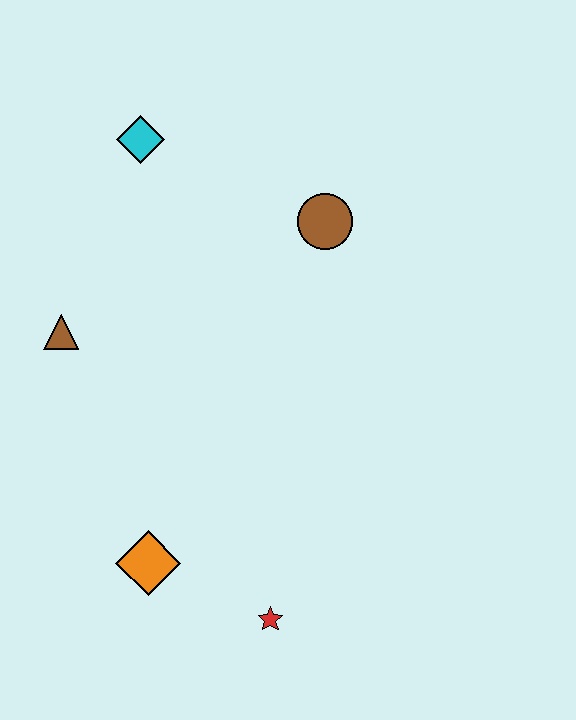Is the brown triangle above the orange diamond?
Yes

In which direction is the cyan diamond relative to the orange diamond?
The cyan diamond is above the orange diamond.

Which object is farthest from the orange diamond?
The cyan diamond is farthest from the orange diamond.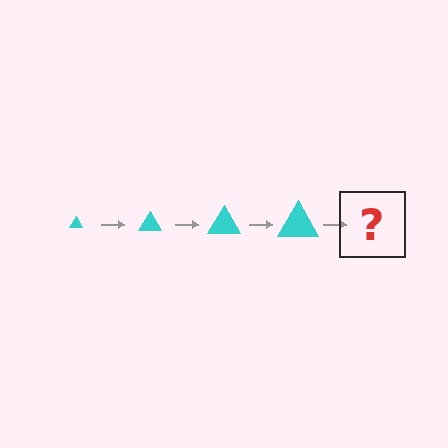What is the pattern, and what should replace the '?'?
The pattern is that the triangle gets progressively larger each step. The '?' should be a cyan triangle, larger than the previous one.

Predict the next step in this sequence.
The next step is a cyan triangle, larger than the previous one.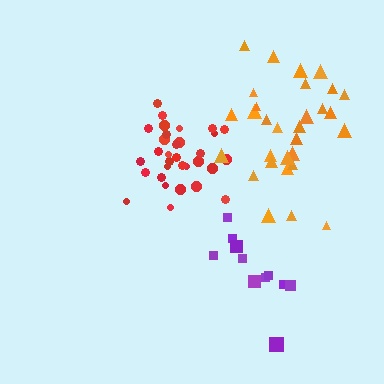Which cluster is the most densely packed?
Red.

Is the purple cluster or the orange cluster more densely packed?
Orange.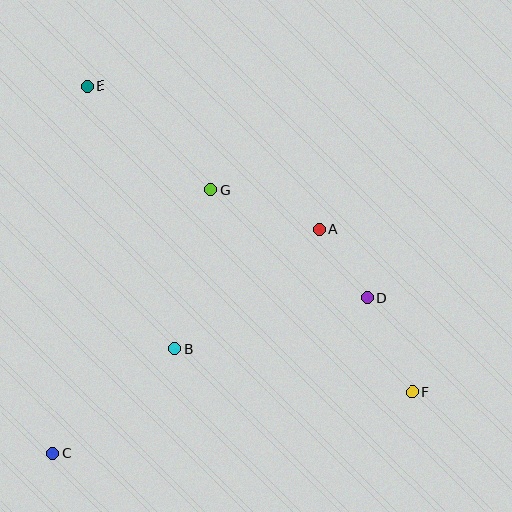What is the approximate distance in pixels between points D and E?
The distance between D and E is approximately 351 pixels.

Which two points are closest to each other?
Points A and D are closest to each other.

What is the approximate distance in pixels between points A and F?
The distance between A and F is approximately 188 pixels.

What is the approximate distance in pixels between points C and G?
The distance between C and G is approximately 307 pixels.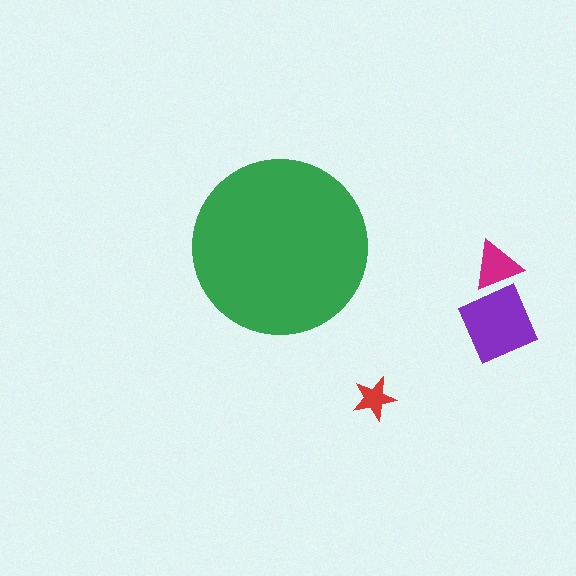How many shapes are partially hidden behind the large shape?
0 shapes are partially hidden.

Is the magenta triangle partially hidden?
No, the magenta triangle is fully visible.